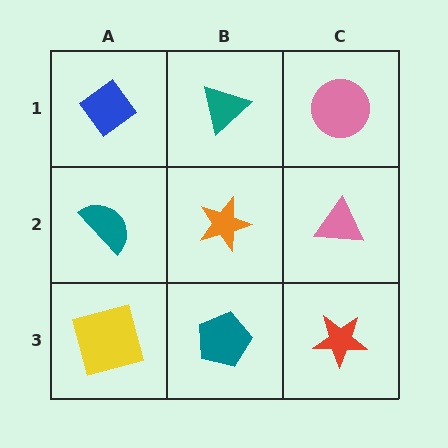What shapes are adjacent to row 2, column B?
A teal triangle (row 1, column B), a teal pentagon (row 3, column B), a teal semicircle (row 2, column A), a pink triangle (row 2, column C).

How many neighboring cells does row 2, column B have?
4.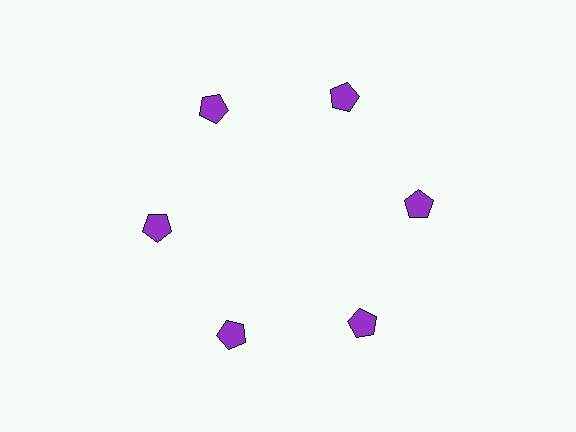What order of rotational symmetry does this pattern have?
This pattern has 6-fold rotational symmetry.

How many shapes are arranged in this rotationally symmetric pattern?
There are 6 shapes, arranged in 6 groups of 1.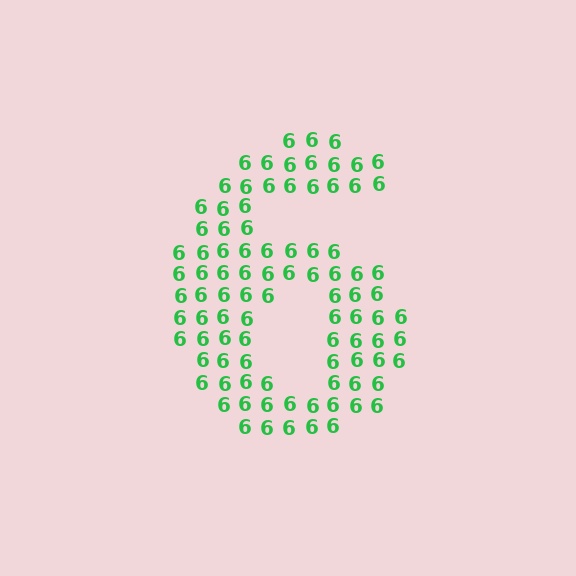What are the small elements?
The small elements are digit 6's.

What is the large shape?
The large shape is the digit 6.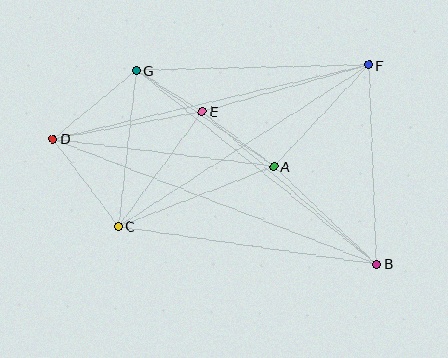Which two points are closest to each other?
Points E and G are closest to each other.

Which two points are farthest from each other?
Points B and D are farthest from each other.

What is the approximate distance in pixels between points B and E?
The distance between B and E is approximately 232 pixels.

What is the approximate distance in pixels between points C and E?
The distance between C and E is approximately 142 pixels.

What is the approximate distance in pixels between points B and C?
The distance between B and C is approximately 261 pixels.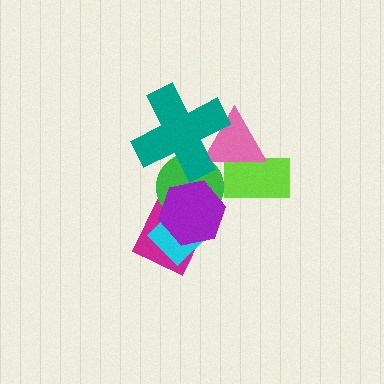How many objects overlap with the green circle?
5 objects overlap with the green circle.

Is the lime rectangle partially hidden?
Yes, it is partially covered by another shape.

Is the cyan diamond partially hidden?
Yes, it is partially covered by another shape.